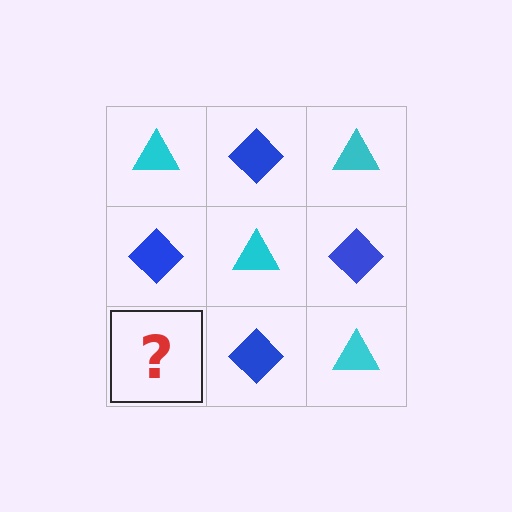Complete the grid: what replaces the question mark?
The question mark should be replaced with a cyan triangle.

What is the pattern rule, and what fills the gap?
The rule is that it alternates cyan triangle and blue diamond in a checkerboard pattern. The gap should be filled with a cyan triangle.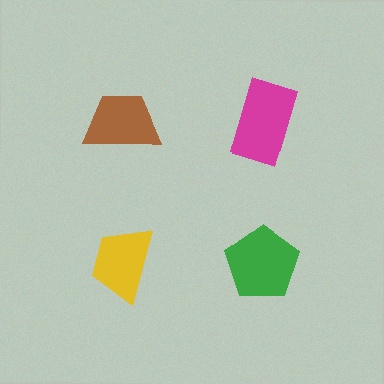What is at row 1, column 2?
A magenta rectangle.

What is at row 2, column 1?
A yellow trapezoid.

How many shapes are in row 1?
2 shapes.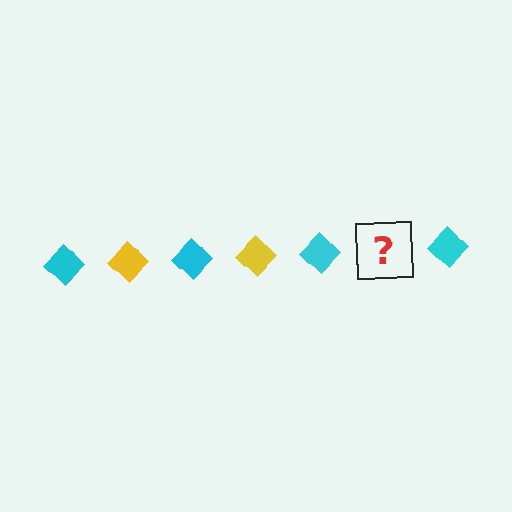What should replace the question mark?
The question mark should be replaced with a yellow diamond.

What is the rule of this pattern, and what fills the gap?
The rule is that the pattern cycles through cyan, yellow diamonds. The gap should be filled with a yellow diamond.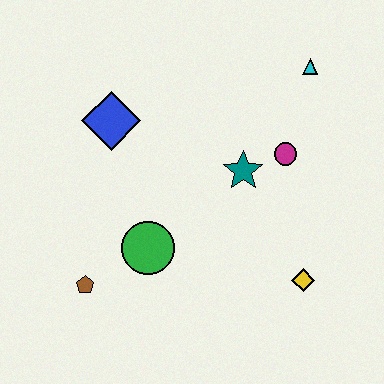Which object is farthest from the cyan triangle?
The brown pentagon is farthest from the cyan triangle.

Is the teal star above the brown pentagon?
Yes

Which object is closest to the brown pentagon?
The green circle is closest to the brown pentagon.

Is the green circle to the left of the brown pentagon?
No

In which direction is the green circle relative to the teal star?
The green circle is to the left of the teal star.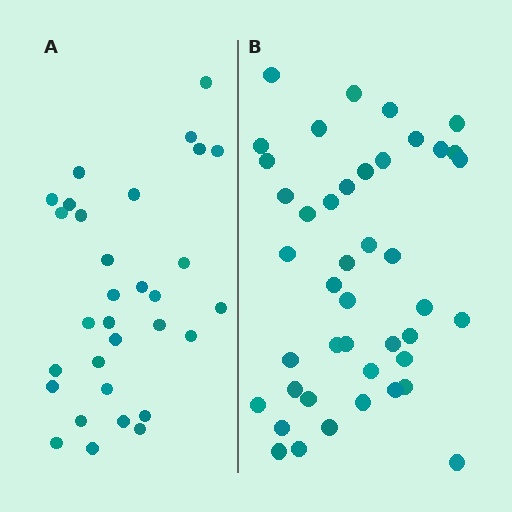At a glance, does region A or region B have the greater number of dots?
Region B (the right region) has more dots.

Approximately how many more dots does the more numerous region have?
Region B has roughly 12 or so more dots than region A.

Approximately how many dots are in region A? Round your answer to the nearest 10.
About 30 dots. (The exact count is 31, which rounds to 30.)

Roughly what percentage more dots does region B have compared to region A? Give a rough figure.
About 40% more.